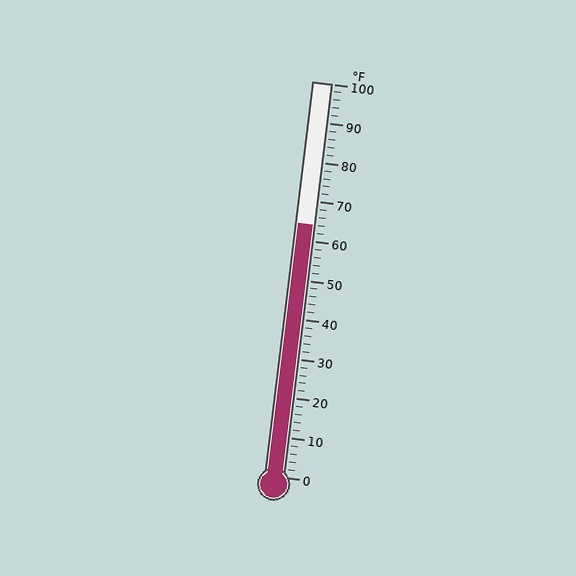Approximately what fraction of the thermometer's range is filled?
The thermometer is filled to approximately 65% of its range.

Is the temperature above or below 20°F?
The temperature is above 20°F.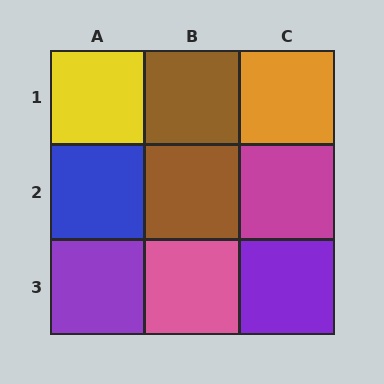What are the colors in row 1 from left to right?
Yellow, brown, orange.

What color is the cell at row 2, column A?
Blue.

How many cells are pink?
1 cell is pink.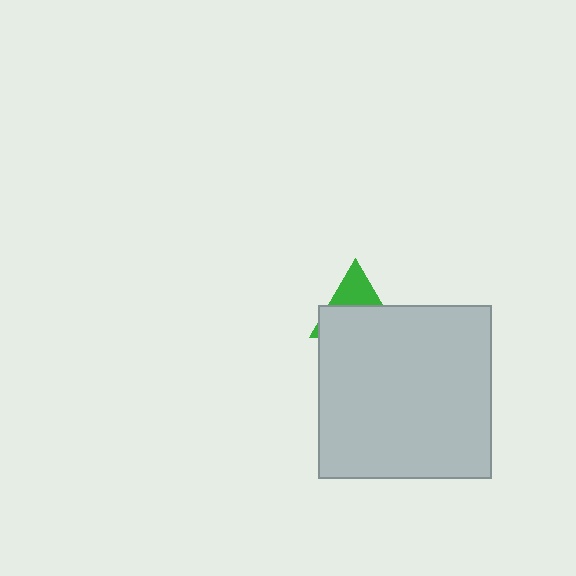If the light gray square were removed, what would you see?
You would see the complete green triangle.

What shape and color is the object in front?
The object in front is a light gray square.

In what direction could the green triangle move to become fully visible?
The green triangle could move up. That would shift it out from behind the light gray square entirely.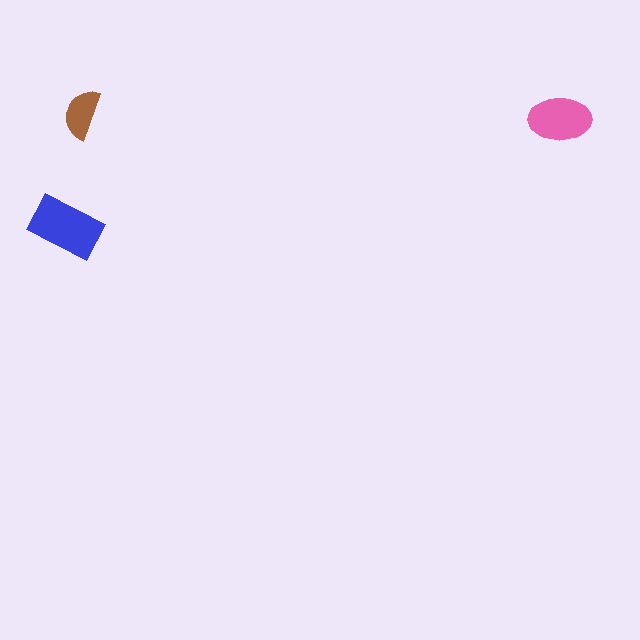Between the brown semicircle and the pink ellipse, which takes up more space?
The pink ellipse.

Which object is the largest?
The blue rectangle.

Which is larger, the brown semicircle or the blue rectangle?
The blue rectangle.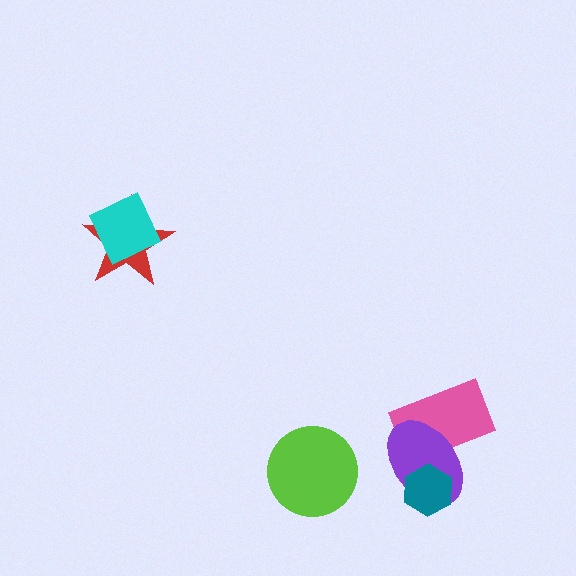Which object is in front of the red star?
The cyan square is in front of the red star.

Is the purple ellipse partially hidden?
Yes, it is partially covered by another shape.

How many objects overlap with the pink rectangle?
1 object overlaps with the pink rectangle.